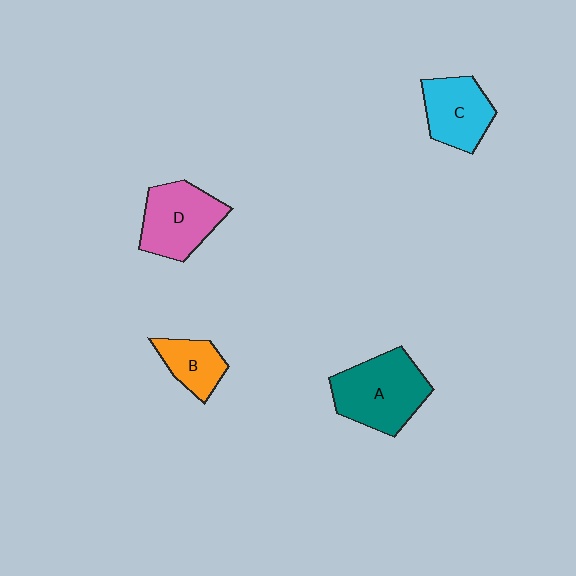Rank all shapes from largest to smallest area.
From largest to smallest: A (teal), D (pink), C (cyan), B (orange).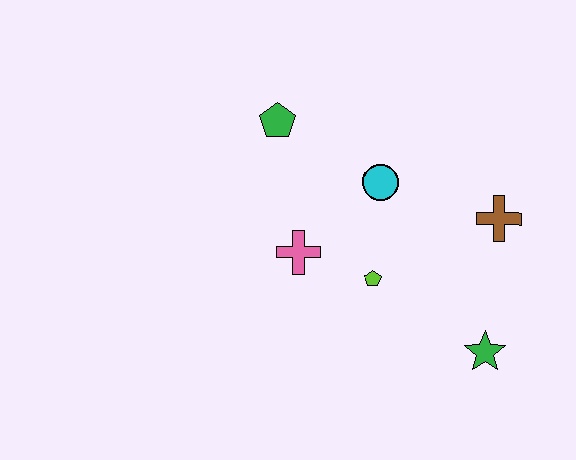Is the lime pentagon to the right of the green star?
No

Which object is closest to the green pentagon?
The cyan circle is closest to the green pentagon.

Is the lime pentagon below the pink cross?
Yes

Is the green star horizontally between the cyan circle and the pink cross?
No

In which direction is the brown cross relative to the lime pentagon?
The brown cross is to the right of the lime pentagon.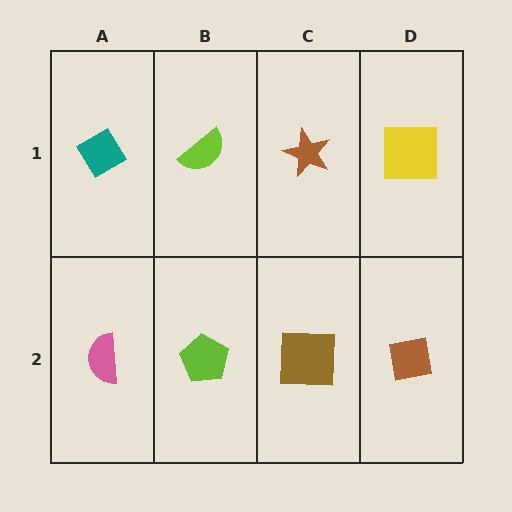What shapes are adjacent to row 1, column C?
A brown square (row 2, column C), a lime semicircle (row 1, column B), a yellow square (row 1, column D).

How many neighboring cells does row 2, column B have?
3.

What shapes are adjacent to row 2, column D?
A yellow square (row 1, column D), a brown square (row 2, column C).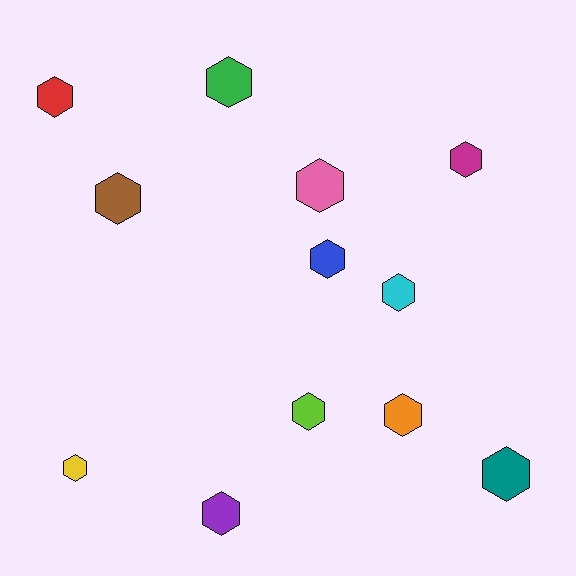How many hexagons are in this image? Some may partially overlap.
There are 12 hexagons.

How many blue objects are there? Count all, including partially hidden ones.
There is 1 blue object.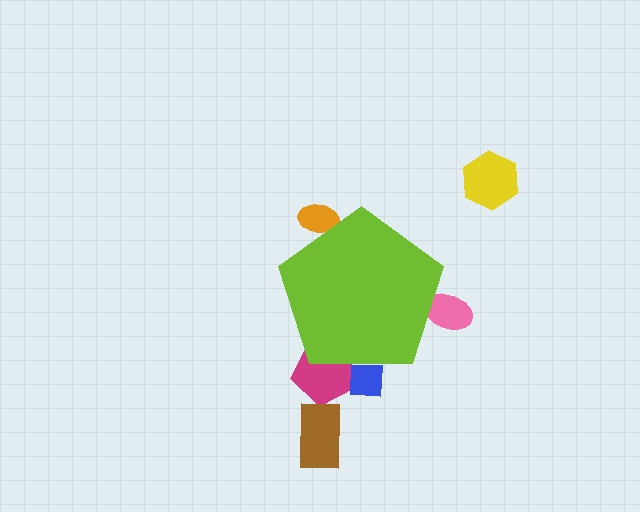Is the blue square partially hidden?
Yes, the blue square is partially hidden behind the lime pentagon.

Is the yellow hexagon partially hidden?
No, the yellow hexagon is fully visible.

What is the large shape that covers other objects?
A lime pentagon.